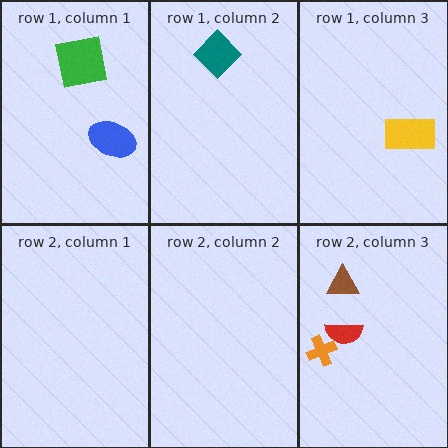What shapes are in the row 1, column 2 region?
The teal diamond.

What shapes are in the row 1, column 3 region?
The yellow rectangle.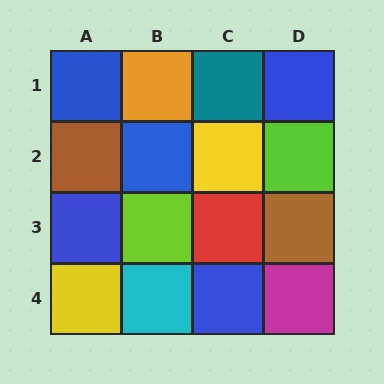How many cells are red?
1 cell is red.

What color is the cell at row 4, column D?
Magenta.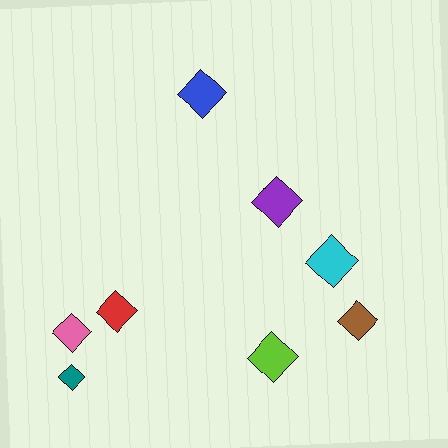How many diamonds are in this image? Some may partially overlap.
There are 8 diamonds.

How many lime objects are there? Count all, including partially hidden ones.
There is 1 lime object.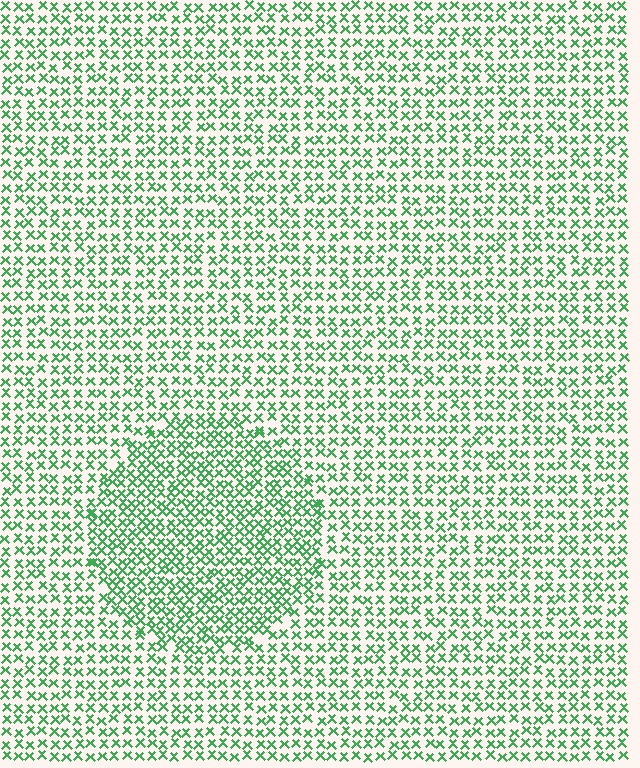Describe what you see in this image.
The image contains small green elements arranged at two different densities. A circle-shaped region is visible where the elements are more densely packed than the surrounding area.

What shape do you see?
I see a circle.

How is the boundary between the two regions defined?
The boundary is defined by a change in element density (approximately 1.5x ratio). All elements are the same color, size, and shape.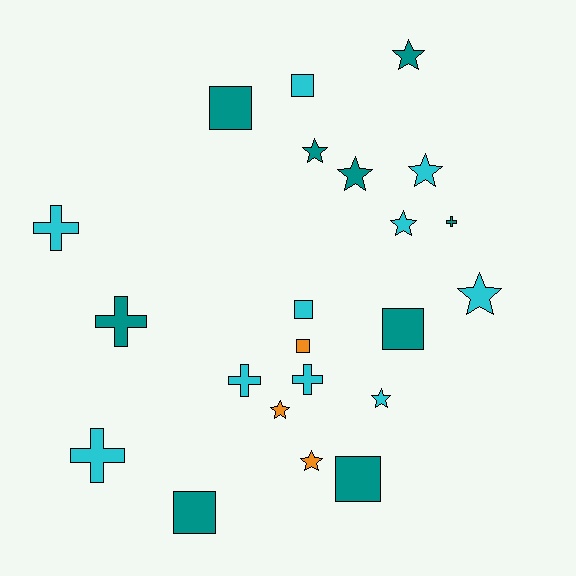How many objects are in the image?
There are 22 objects.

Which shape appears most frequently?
Star, with 9 objects.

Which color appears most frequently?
Cyan, with 10 objects.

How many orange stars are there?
There are 2 orange stars.